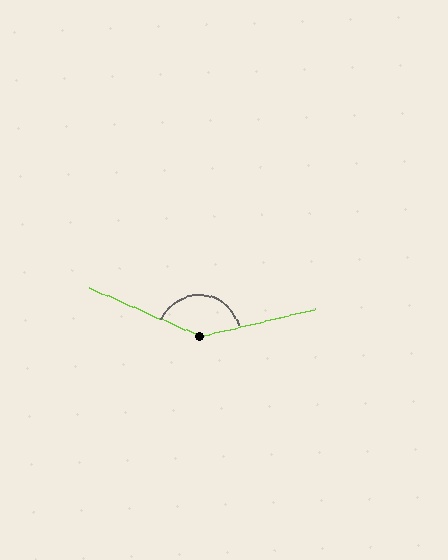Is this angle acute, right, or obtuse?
It is obtuse.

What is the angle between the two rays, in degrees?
Approximately 143 degrees.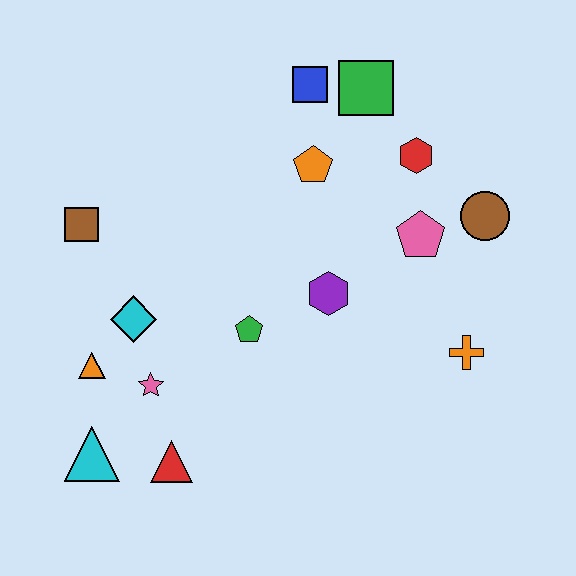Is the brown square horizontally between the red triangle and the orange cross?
No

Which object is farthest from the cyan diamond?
The brown circle is farthest from the cyan diamond.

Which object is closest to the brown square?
The cyan diamond is closest to the brown square.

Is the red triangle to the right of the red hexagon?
No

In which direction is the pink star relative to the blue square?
The pink star is below the blue square.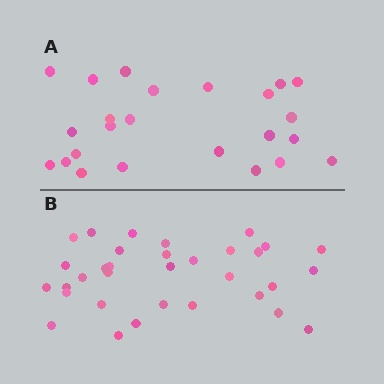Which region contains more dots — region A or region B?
Region B (the bottom region) has more dots.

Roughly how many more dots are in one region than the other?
Region B has roughly 8 or so more dots than region A.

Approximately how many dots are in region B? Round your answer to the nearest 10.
About 30 dots. (The exact count is 33, which rounds to 30.)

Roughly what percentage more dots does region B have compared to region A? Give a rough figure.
About 40% more.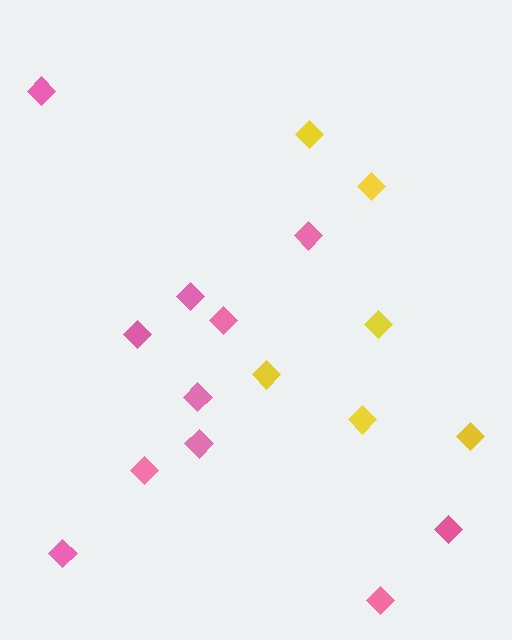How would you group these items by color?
There are 2 groups: one group of yellow diamonds (6) and one group of pink diamonds (11).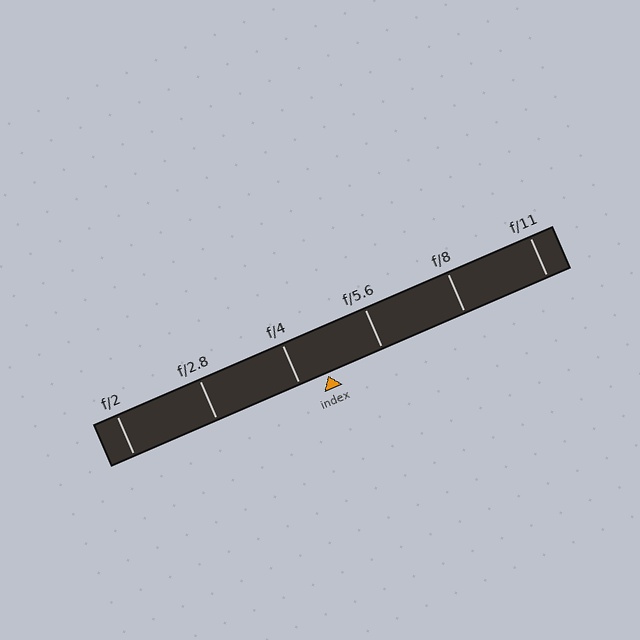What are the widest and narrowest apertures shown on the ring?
The widest aperture shown is f/2 and the narrowest is f/11.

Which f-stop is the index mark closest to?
The index mark is closest to f/4.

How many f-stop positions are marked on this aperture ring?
There are 6 f-stop positions marked.